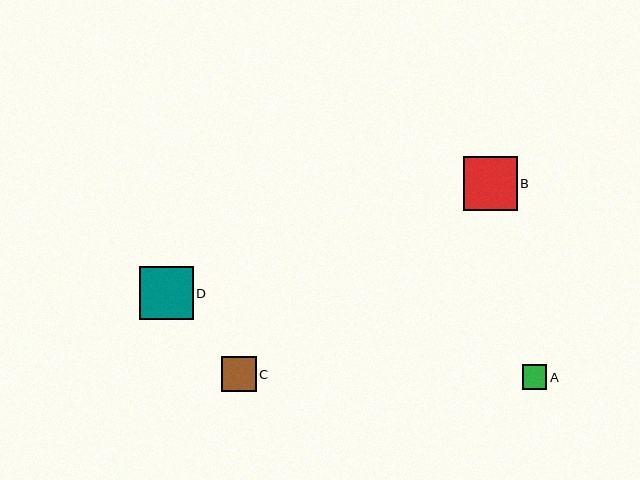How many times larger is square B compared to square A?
Square B is approximately 2.2 times the size of square A.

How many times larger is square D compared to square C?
Square D is approximately 1.5 times the size of square C.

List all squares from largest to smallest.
From largest to smallest: B, D, C, A.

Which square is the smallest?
Square A is the smallest with a size of approximately 25 pixels.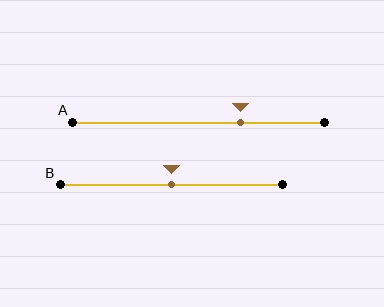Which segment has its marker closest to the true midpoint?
Segment B has its marker closest to the true midpoint.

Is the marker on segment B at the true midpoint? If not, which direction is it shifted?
Yes, the marker on segment B is at the true midpoint.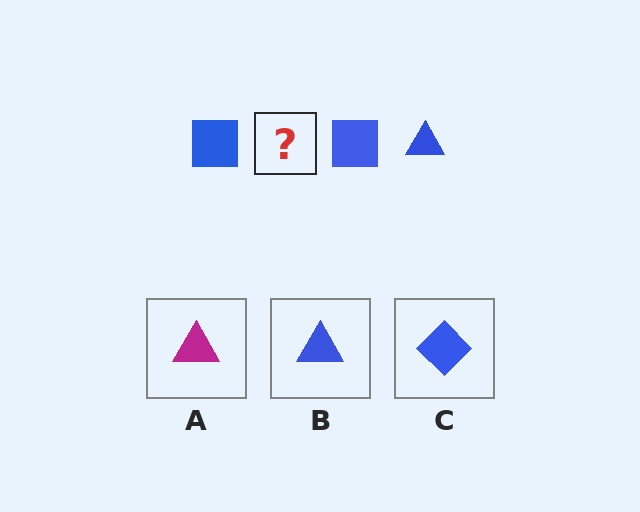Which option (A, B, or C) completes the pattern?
B.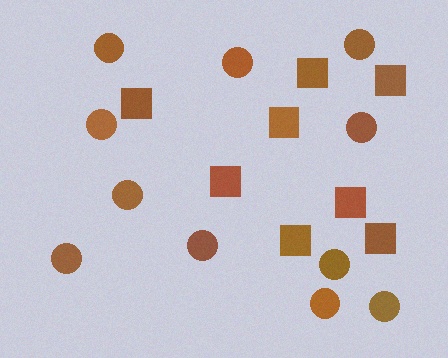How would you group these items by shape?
There are 2 groups: one group of circles (11) and one group of squares (8).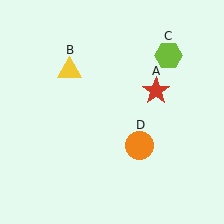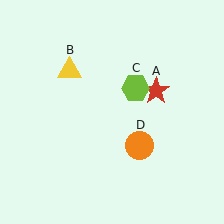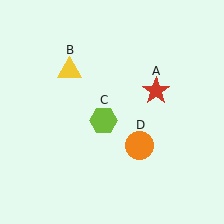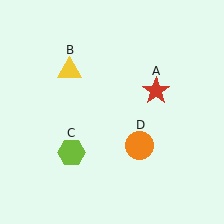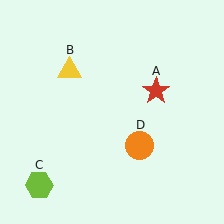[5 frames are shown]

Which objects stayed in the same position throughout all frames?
Red star (object A) and yellow triangle (object B) and orange circle (object D) remained stationary.